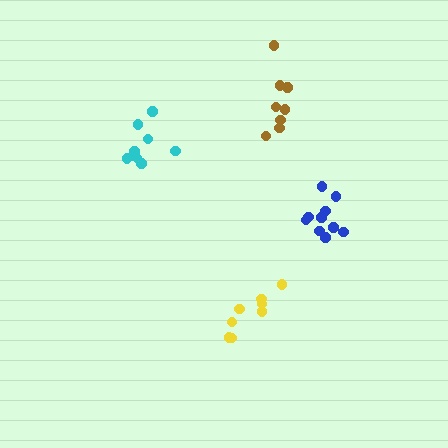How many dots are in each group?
Group 1: 8 dots, Group 2: 8 dots, Group 3: 9 dots, Group 4: 10 dots (35 total).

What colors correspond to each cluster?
The clusters are colored: yellow, brown, cyan, blue.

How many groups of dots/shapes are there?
There are 4 groups.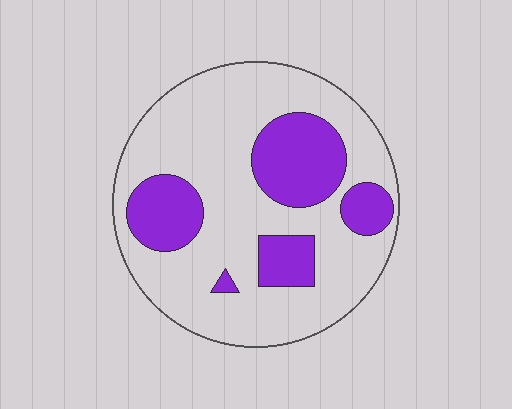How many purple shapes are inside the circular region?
5.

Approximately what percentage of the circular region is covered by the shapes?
Approximately 25%.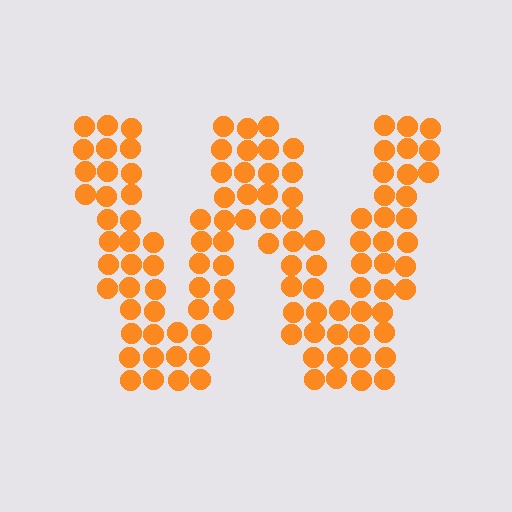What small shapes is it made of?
It is made of small circles.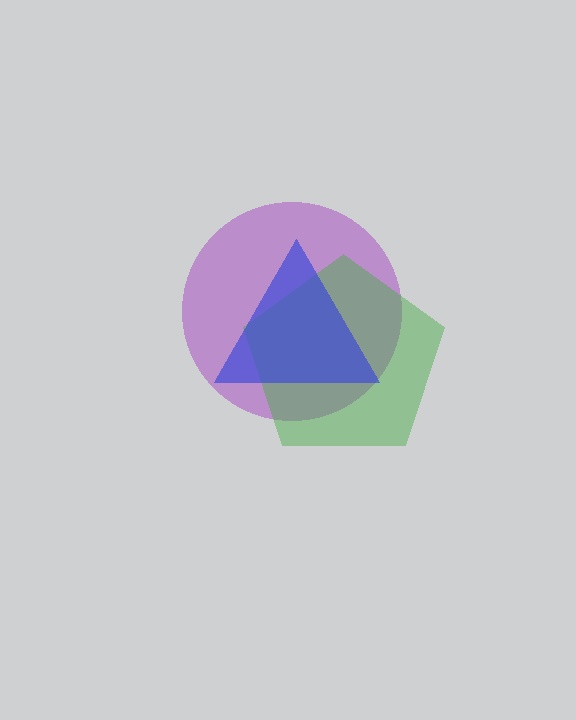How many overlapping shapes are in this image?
There are 3 overlapping shapes in the image.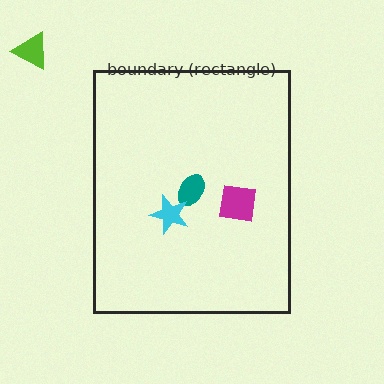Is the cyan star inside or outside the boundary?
Inside.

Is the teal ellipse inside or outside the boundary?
Inside.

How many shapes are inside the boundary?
3 inside, 1 outside.